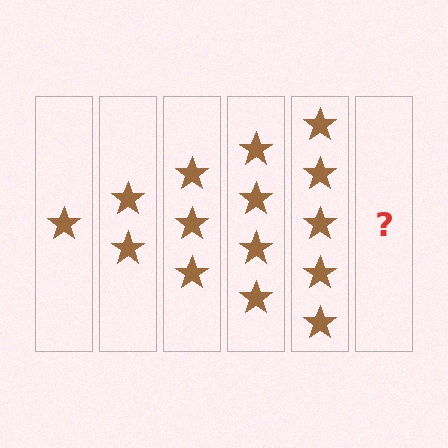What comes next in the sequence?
The next element should be 6 stars.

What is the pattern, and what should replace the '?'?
The pattern is that each step adds one more star. The '?' should be 6 stars.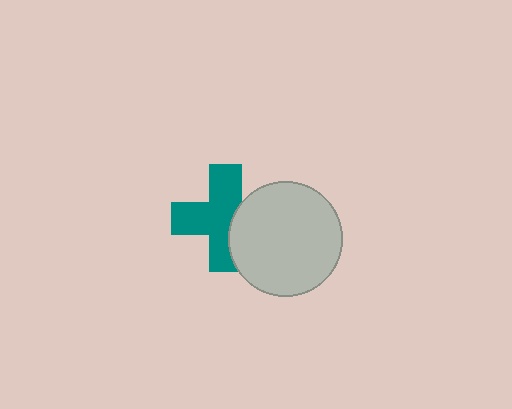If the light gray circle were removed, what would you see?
You would see the complete teal cross.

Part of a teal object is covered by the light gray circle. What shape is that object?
It is a cross.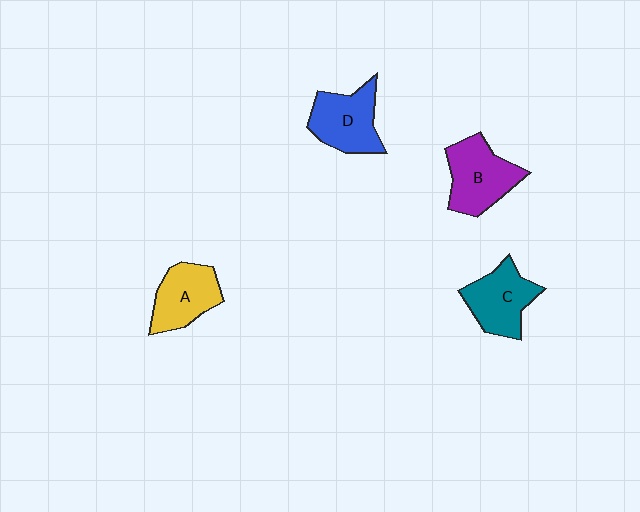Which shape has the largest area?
Shape B (purple).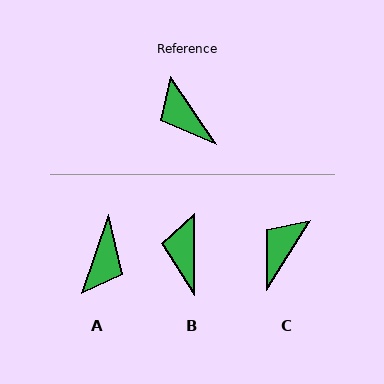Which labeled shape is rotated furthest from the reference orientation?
A, about 127 degrees away.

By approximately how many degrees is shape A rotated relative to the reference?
Approximately 127 degrees counter-clockwise.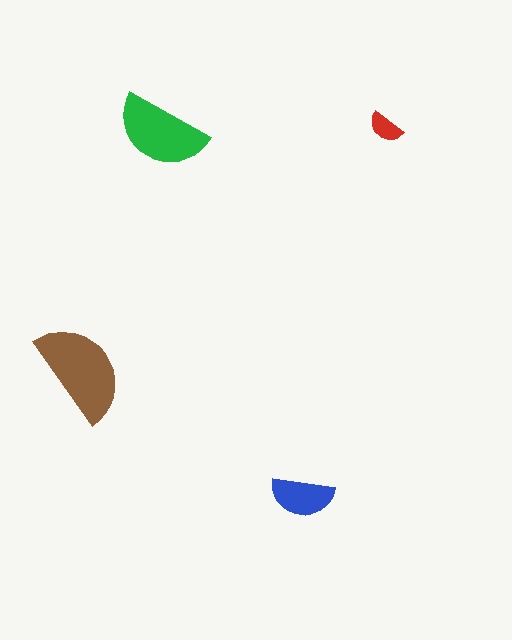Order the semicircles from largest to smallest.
the brown one, the green one, the blue one, the red one.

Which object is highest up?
The red semicircle is topmost.